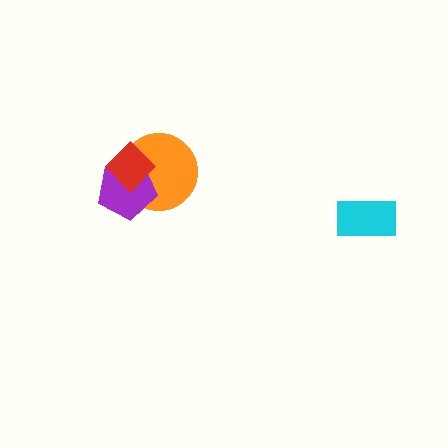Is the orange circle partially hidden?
Yes, it is partially covered by another shape.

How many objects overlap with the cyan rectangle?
0 objects overlap with the cyan rectangle.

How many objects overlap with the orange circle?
2 objects overlap with the orange circle.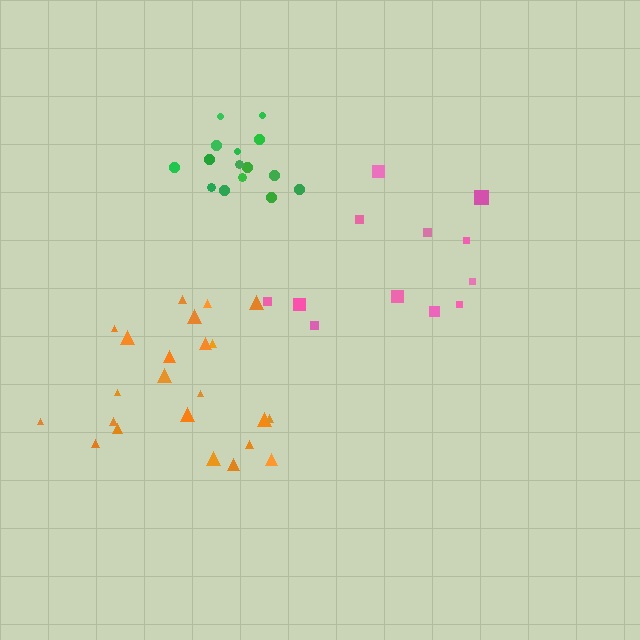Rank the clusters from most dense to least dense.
green, orange, pink.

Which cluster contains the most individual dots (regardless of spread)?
Orange (23).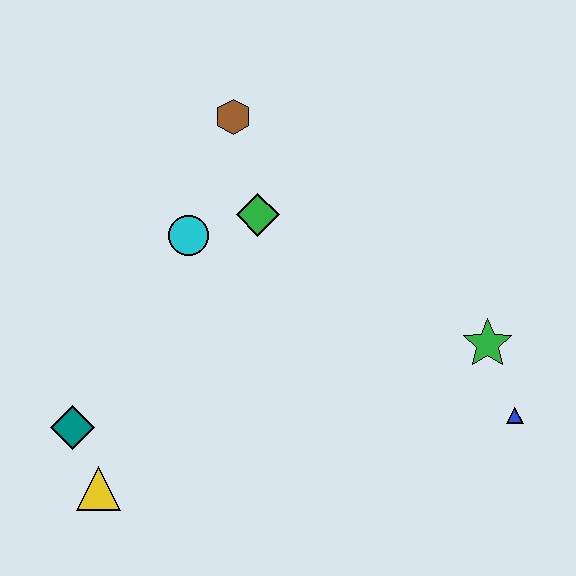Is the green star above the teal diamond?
Yes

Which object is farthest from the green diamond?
The blue triangle is farthest from the green diamond.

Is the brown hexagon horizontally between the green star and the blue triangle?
No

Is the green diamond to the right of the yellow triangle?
Yes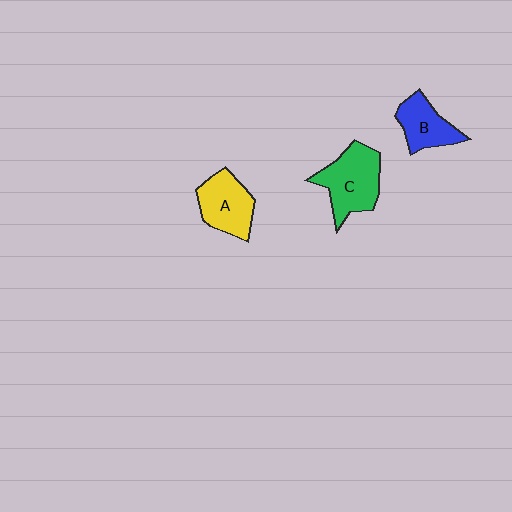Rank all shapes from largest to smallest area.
From largest to smallest: C (green), A (yellow), B (blue).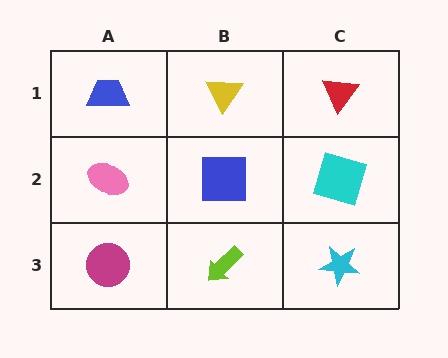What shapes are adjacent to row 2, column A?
A blue trapezoid (row 1, column A), a magenta circle (row 3, column A), a blue square (row 2, column B).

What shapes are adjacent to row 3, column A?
A pink ellipse (row 2, column A), a lime arrow (row 3, column B).